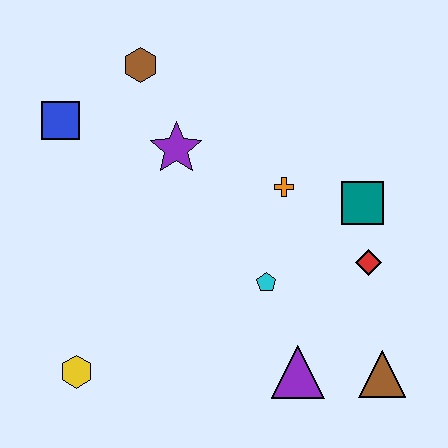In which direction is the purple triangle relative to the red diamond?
The purple triangle is below the red diamond.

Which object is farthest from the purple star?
The brown triangle is farthest from the purple star.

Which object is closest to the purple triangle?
The brown triangle is closest to the purple triangle.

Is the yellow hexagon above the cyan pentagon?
No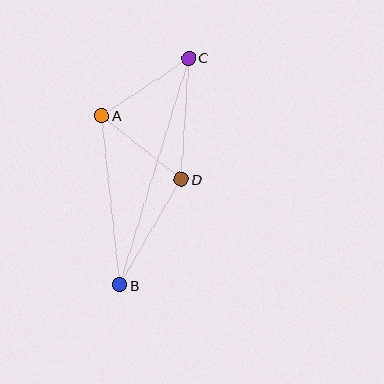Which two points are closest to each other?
Points A and D are closest to each other.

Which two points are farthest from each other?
Points B and C are farthest from each other.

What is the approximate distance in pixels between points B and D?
The distance between B and D is approximately 122 pixels.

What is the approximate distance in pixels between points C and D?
The distance between C and D is approximately 121 pixels.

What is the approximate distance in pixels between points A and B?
The distance between A and B is approximately 170 pixels.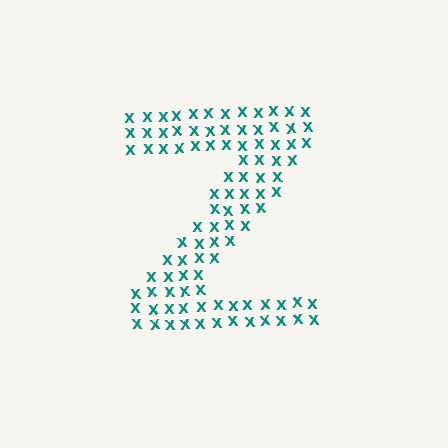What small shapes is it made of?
It is made of small letter X's.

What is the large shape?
The large shape is the letter Z.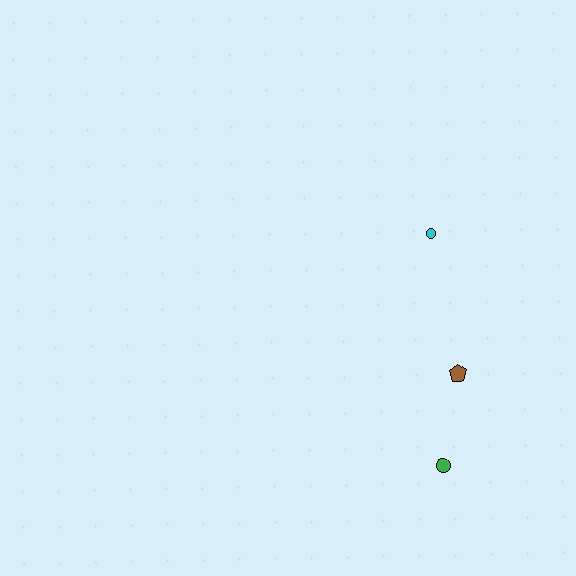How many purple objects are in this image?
There are no purple objects.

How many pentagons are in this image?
There is 1 pentagon.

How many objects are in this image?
There are 3 objects.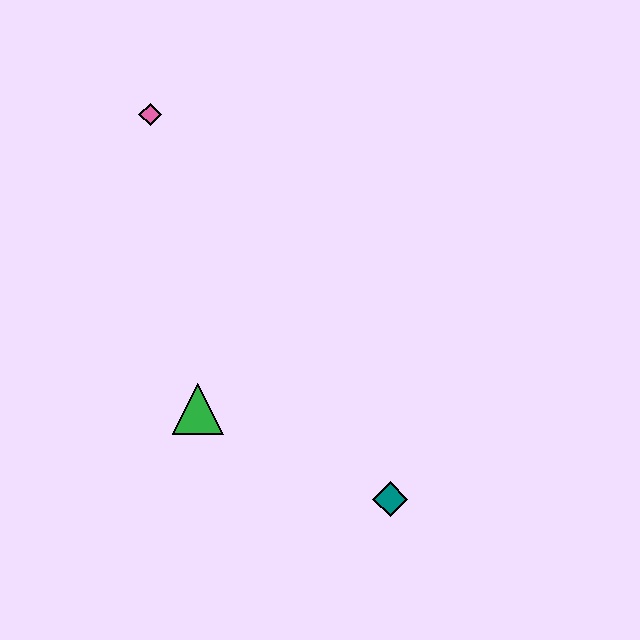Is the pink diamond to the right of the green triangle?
No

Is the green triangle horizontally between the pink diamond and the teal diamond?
Yes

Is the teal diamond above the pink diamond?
No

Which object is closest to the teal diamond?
The green triangle is closest to the teal diamond.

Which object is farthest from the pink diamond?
The teal diamond is farthest from the pink diamond.